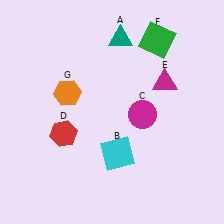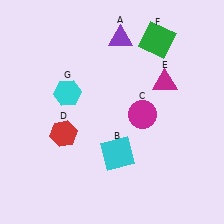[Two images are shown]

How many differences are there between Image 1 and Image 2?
There are 2 differences between the two images.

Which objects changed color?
A changed from teal to purple. G changed from orange to cyan.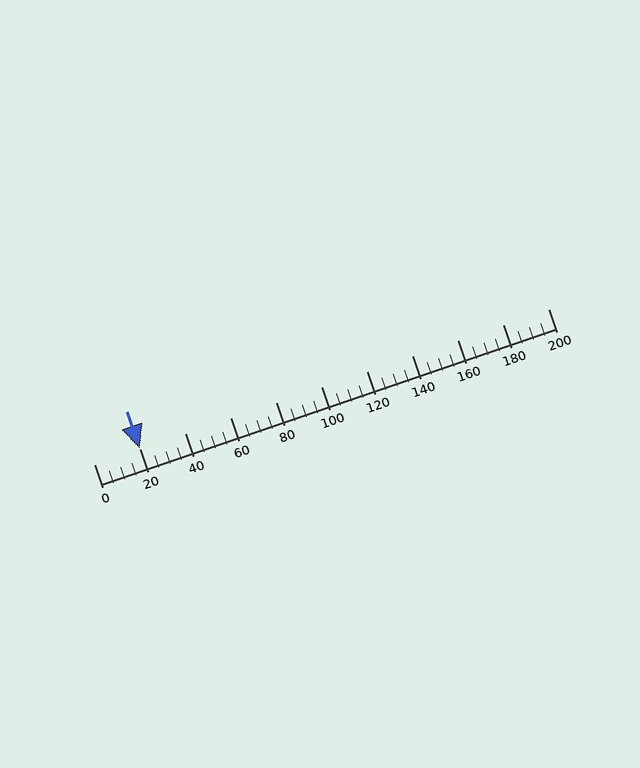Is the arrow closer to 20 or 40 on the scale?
The arrow is closer to 20.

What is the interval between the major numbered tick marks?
The major tick marks are spaced 20 units apart.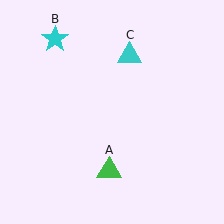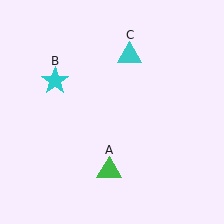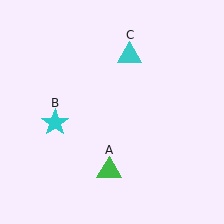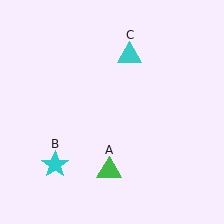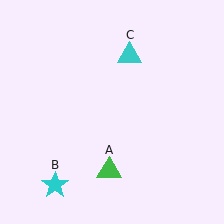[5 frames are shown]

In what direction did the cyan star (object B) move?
The cyan star (object B) moved down.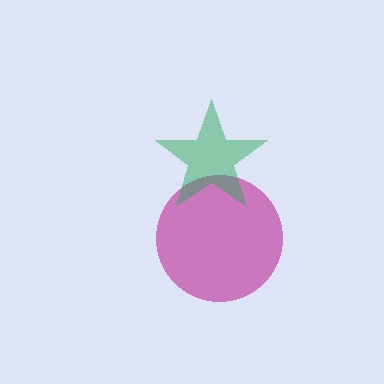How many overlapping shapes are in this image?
There are 2 overlapping shapes in the image.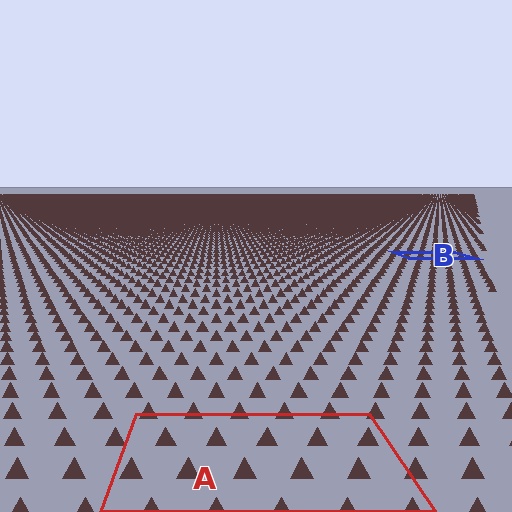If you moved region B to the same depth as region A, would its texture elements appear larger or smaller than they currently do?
They would appear larger. At a closer depth, the same texture elements are projected at a bigger on-screen size.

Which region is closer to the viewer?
Region A is closer. The texture elements there are larger and more spread out.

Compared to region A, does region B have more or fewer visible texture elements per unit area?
Region B has more texture elements per unit area — they are packed more densely because it is farther away.